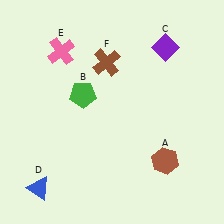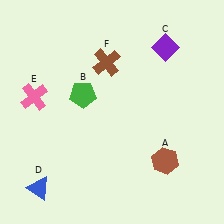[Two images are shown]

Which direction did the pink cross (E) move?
The pink cross (E) moved down.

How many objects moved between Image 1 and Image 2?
1 object moved between the two images.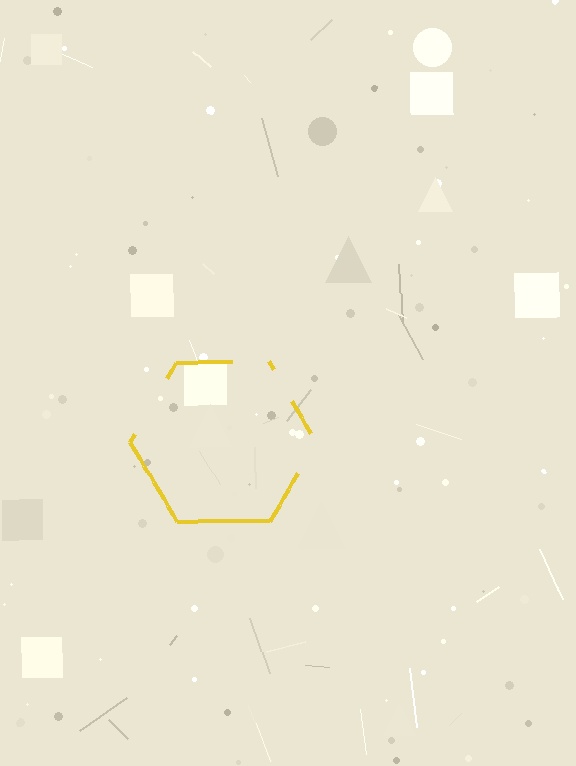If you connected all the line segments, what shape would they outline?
They would outline a hexagon.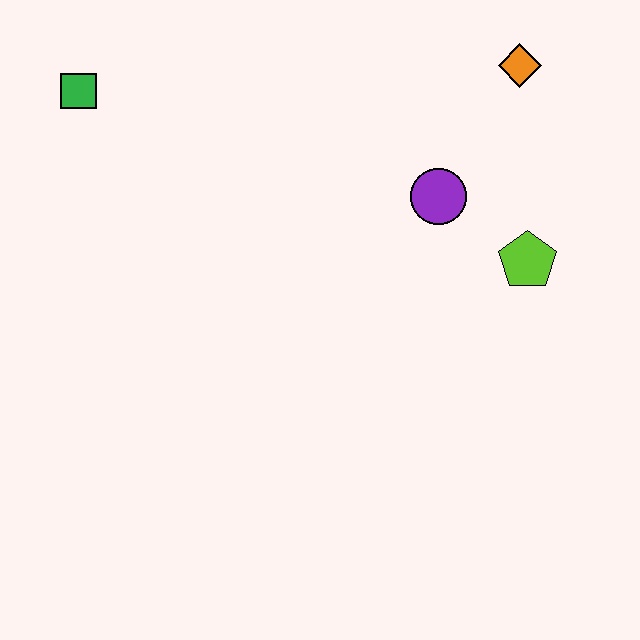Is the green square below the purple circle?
No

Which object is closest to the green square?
The purple circle is closest to the green square.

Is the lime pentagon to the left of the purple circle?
No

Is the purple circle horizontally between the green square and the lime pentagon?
Yes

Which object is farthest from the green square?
The lime pentagon is farthest from the green square.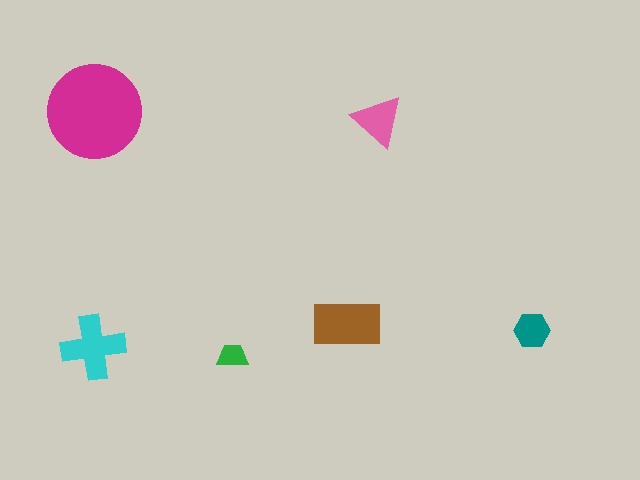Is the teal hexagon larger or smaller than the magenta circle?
Smaller.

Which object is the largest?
The magenta circle.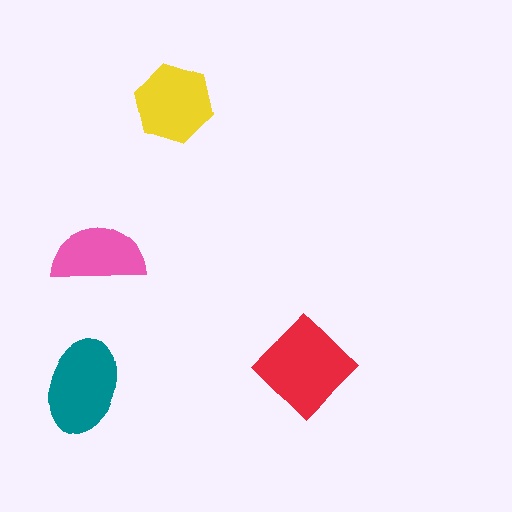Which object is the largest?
The red diamond.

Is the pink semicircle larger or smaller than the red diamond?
Smaller.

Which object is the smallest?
The pink semicircle.